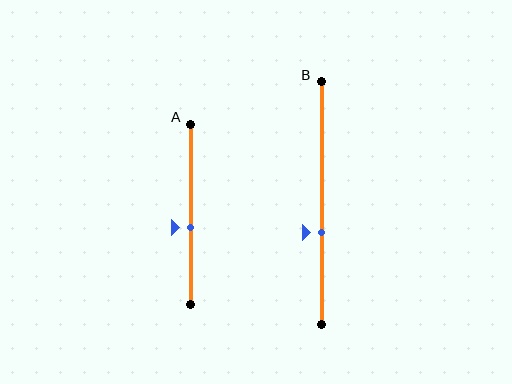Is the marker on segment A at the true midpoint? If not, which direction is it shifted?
No, the marker on segment A is shifted downward by about 7% of the segment length.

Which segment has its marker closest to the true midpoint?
Segment A has its marker closest to the true midpoint.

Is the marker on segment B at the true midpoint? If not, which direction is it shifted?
No, the marker on segment B is shifted downward by about 12% of the segment length.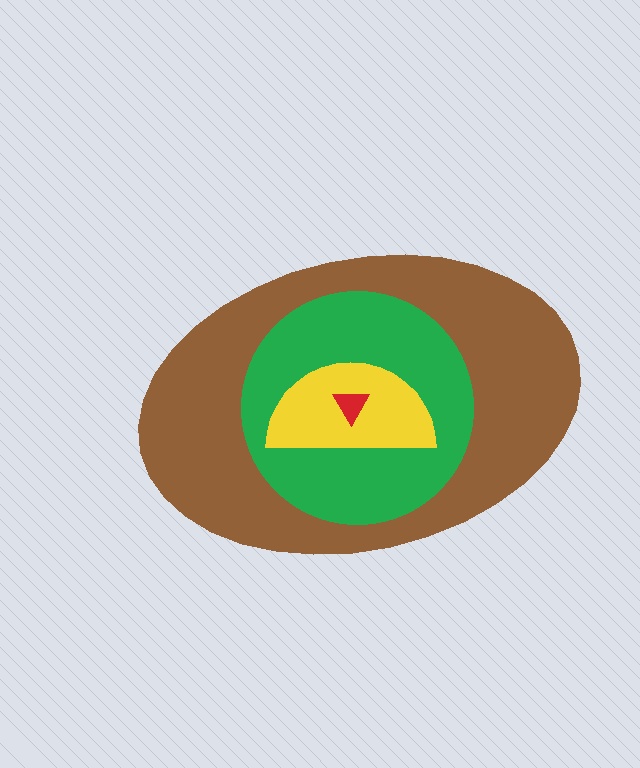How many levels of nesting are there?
4.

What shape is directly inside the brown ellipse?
The green circle.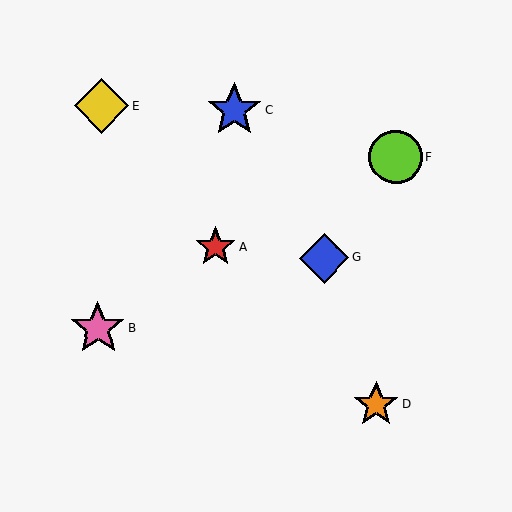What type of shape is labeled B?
Shape B is a pink star.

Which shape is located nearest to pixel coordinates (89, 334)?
The pink star (labeled B) at (98, 328) is nearest to that location.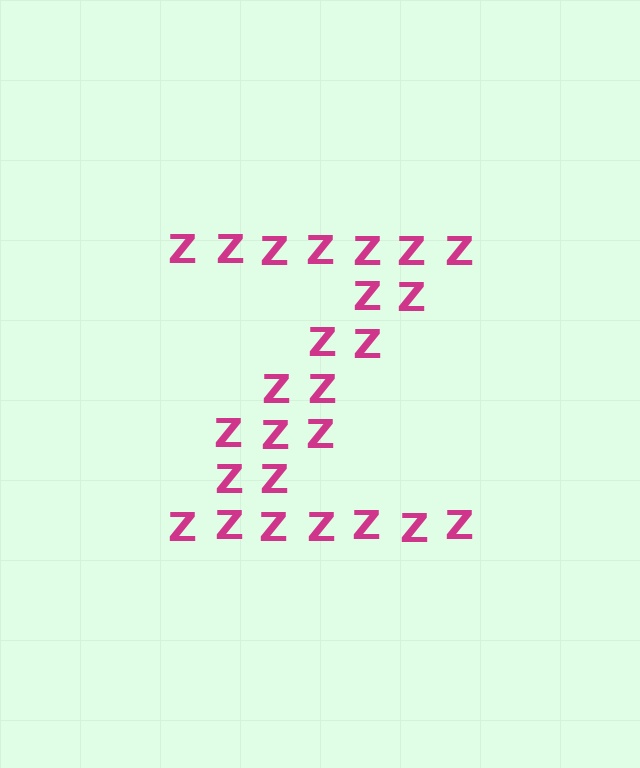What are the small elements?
The small elements are letter Z's.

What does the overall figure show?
The overall figure shows the letter Z.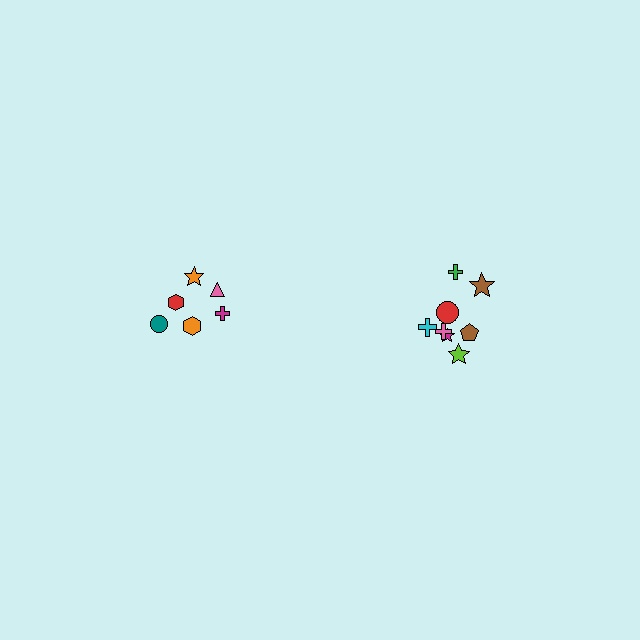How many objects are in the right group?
There are 8 objects.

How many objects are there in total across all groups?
There are 14 objects.